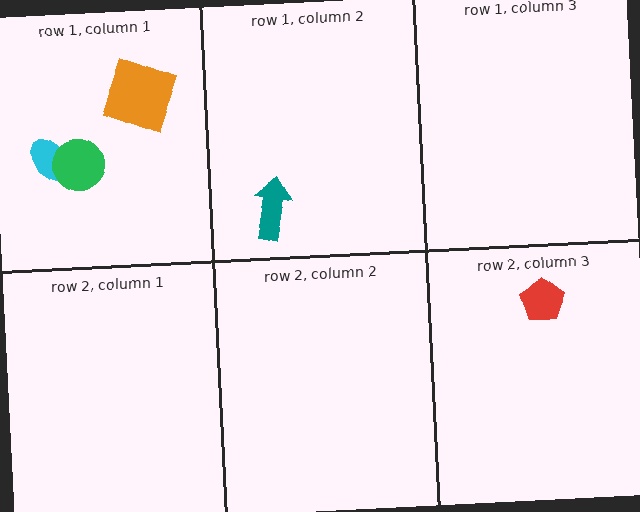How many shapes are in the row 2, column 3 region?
1.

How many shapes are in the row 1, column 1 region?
3.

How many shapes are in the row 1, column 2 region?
1.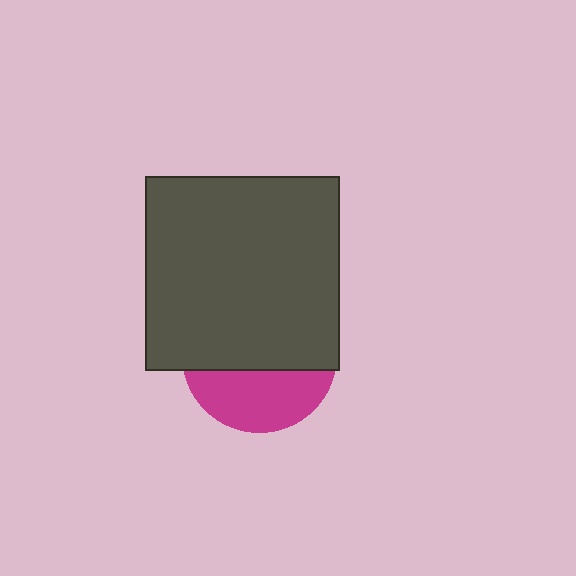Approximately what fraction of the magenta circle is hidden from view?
Roughly 63% of the magenta circle is hidden behind the dark gray square.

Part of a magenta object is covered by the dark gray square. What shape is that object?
It is a circle.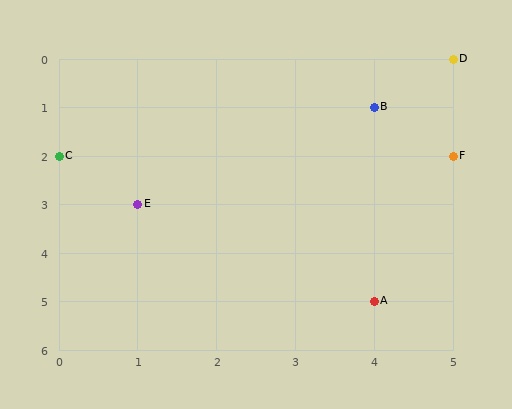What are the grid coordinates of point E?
Point E is at grid coordinates (1, 3).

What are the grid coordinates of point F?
Point F is at grid coordinates (5, 2).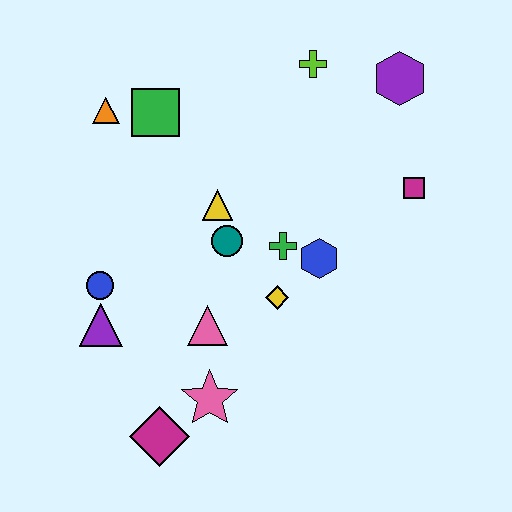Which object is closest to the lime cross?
The purple hexagon is closest to the lime cross.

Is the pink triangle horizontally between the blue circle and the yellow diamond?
Yes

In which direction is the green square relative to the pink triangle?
The green square is above the pink triangle.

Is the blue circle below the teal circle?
Yes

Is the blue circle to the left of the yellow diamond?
Yes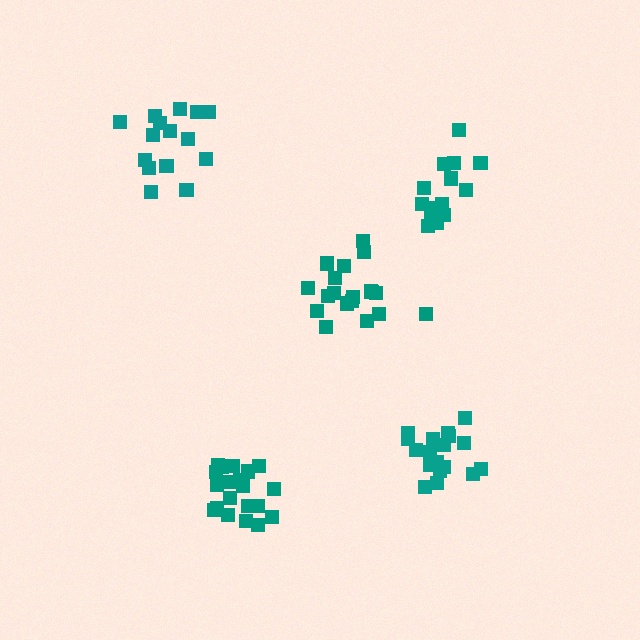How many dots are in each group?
Group 1: 14 dots, Group 2: 20 dots, Group 3: 19 dots, Group 4: 15 dots, Group 5: 18 dots (86 total).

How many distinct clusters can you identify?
There are 5 distinct clusters.